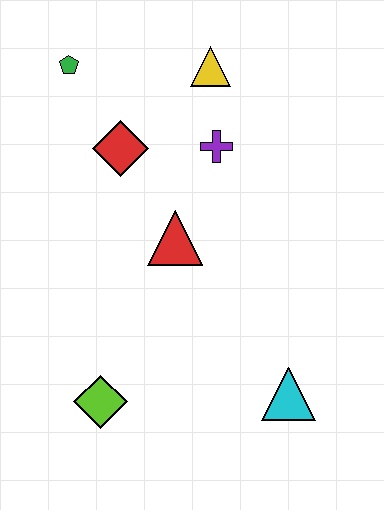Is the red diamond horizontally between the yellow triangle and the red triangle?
No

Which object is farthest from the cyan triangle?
The green pentagon is farthest from the cyan triangle.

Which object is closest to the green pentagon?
The red diamond is closest to the green pentagon.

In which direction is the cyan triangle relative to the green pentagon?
The cyan triangle is below the green pentagon.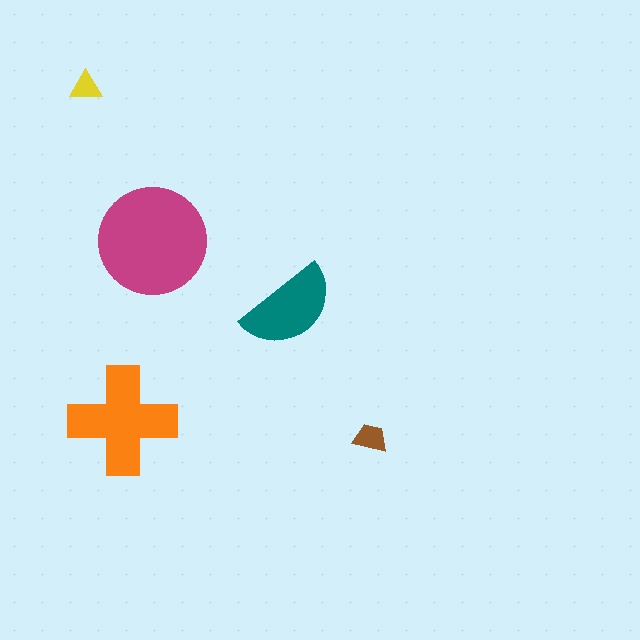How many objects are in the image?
There are 5 objects in the image.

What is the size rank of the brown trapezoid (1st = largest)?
4th.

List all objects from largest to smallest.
The magenta circle, the orange cross, the teal semicircle, the brown trapezoid, the yellow triangle.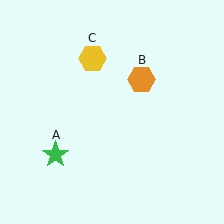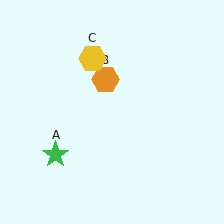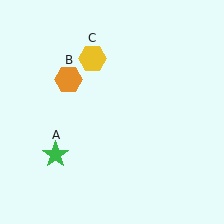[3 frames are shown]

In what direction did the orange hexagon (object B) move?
The orange hexagon (object B) moved left.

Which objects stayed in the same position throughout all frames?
Green star (object A) and yellow hexagon (object C) remained stationary.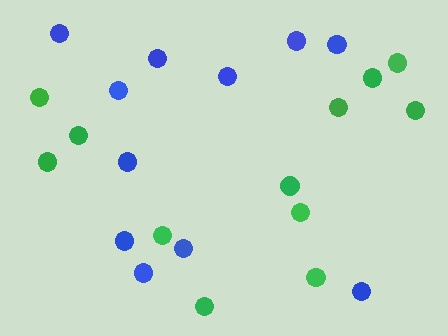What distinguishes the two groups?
There are 2 groups: one group of green circles (12) and one group of blue circles (11).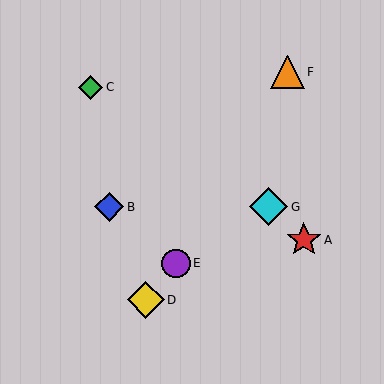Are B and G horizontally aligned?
Yes, both are at y≈207.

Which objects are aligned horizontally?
Objects B, G are aligned horizontally.